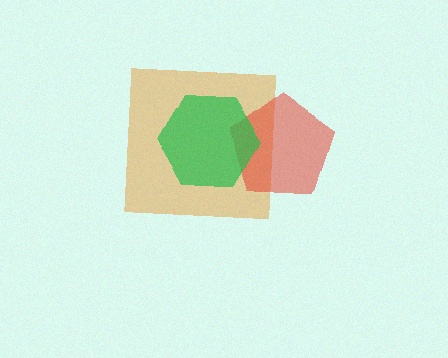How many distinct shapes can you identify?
There are 3 distinct shapes: an orange square, a red pentagon, a green hexagon.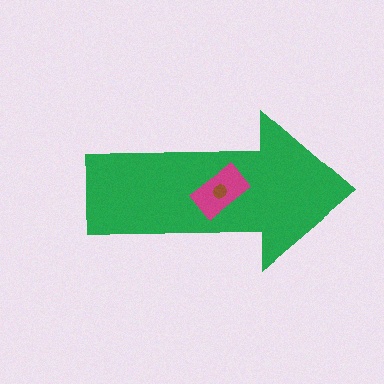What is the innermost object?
The brown circle.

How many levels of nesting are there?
3.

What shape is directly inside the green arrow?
The magenta rectangle.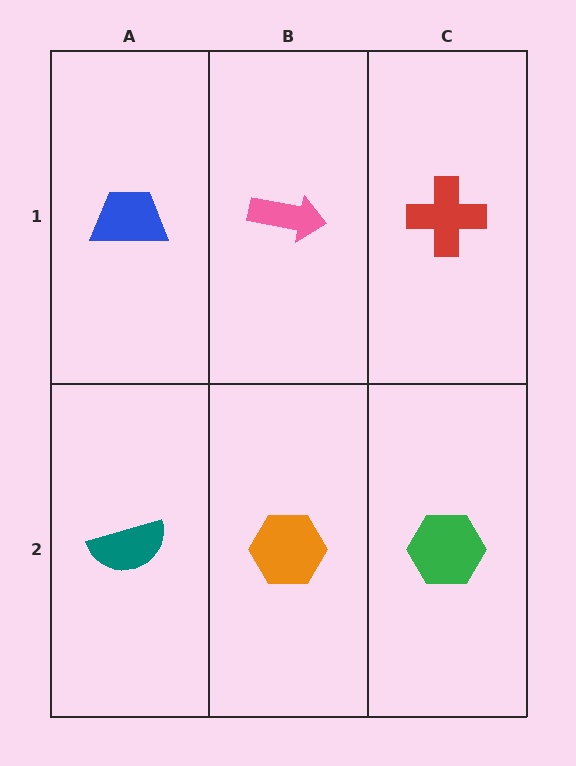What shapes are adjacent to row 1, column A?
A teal semicircle (row 2, column A), a pink arrow (row 1, column B).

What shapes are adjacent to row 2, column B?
A pink arrow (row 1, column B), a teal semicircle (row 2, column A), a green hexagon (row 2, column C).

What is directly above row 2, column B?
A pink arrow.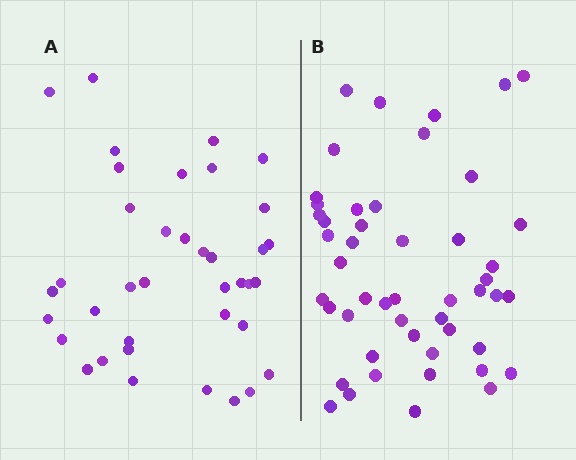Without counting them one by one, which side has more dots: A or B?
Region B (the right region) has more dots.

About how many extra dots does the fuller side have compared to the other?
Region B has roughly 12 or so more dots than region A.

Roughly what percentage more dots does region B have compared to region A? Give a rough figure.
About 30% more.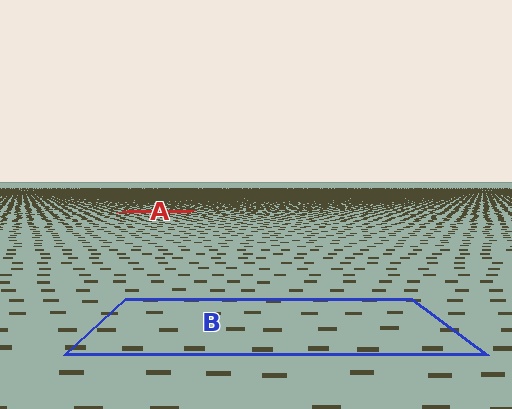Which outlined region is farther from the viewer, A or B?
Region A is farther from the viewer — the texture elements inside it appear smaller and more densely packed.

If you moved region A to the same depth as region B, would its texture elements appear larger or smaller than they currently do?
They would appear larger. At a closer depth, the same texture elements are projected at a bigger on-screen size.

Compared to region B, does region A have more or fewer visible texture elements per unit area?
Region A has more texture elements per unit area — they are packed more densely because it is farther away.